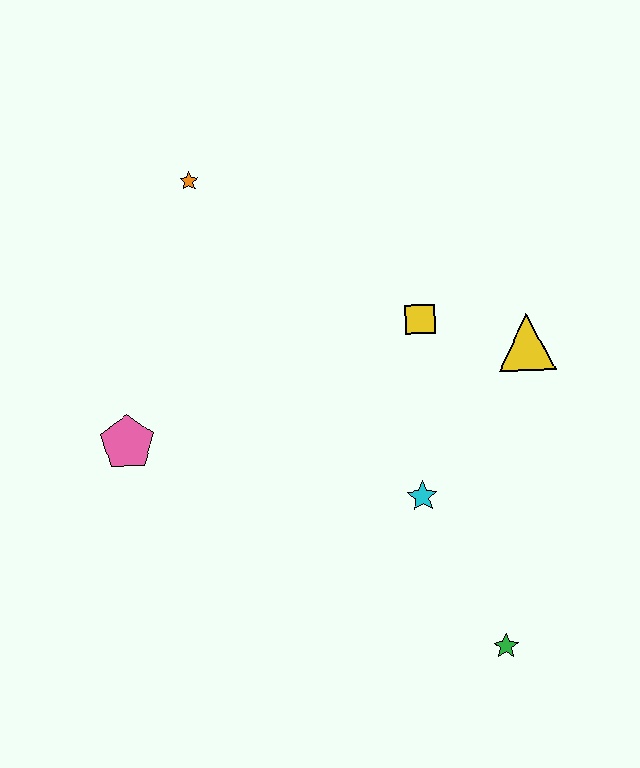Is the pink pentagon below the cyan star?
No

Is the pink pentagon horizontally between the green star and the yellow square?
No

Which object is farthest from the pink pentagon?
The green star is farthest from the pink pentagon.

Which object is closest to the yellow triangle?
The yellow square is closest to the yellow triangle.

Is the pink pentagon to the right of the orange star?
No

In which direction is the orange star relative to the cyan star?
The orange star is above the cyan star.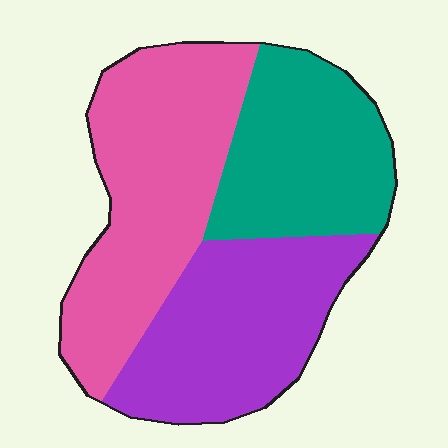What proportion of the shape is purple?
Purple takes up about one third (1/3) of the shape.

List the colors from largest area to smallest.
From largest to smallest: pink, purple, teal.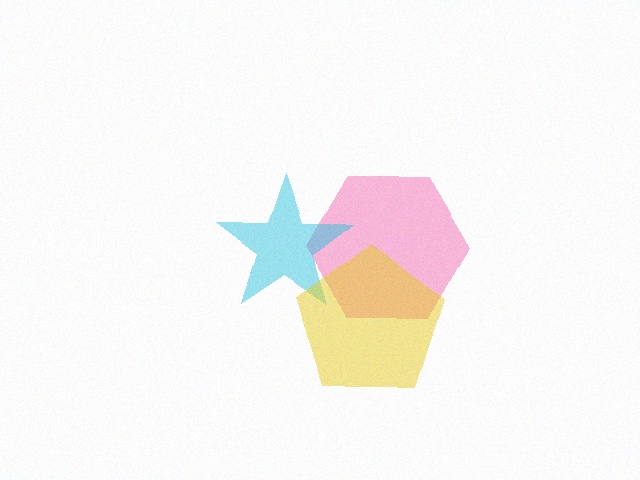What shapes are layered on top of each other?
The layered shapes are: a pink hexagon, a cyan star, a yellow pentagon.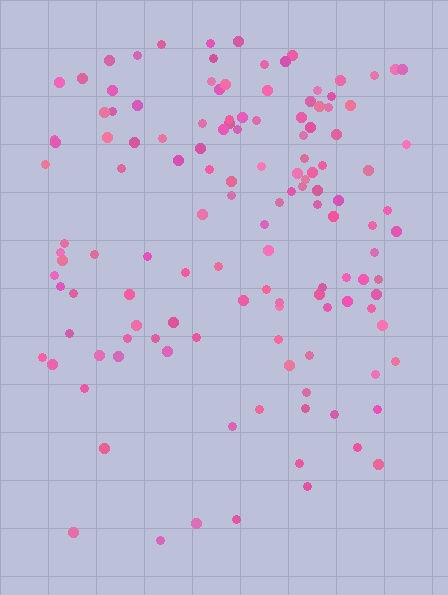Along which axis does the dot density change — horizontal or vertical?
Vertical.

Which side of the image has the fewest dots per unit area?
The bottom.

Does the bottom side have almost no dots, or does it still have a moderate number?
Still a moderate number, just noticeably fewer than the top.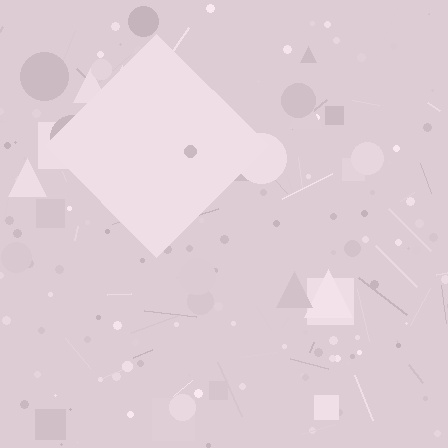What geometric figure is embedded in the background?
A diamond is embedded in the background.